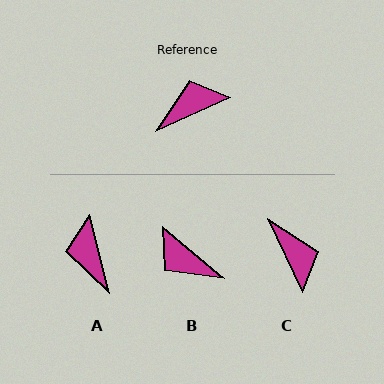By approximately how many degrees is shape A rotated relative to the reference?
Approximately 81 degrees counter-clockwise.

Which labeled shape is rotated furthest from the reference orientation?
B, about 116 degrees away.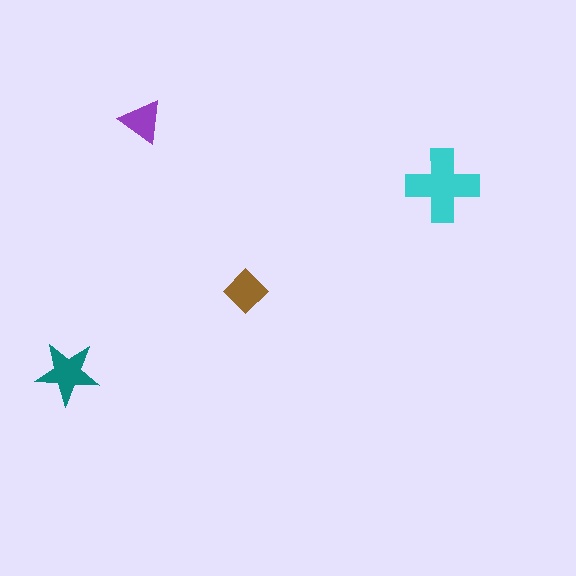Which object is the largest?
The cyan cross.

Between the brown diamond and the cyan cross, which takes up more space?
The cyan cross.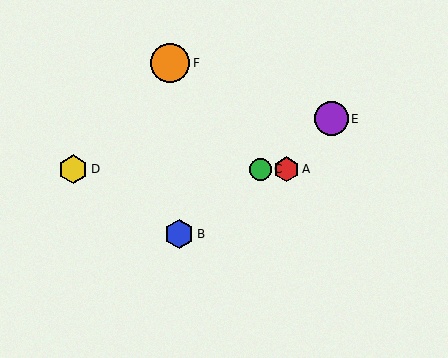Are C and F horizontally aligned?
No, C is at y≈169 and F is at y≈63.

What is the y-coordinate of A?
Object A is at y≈169.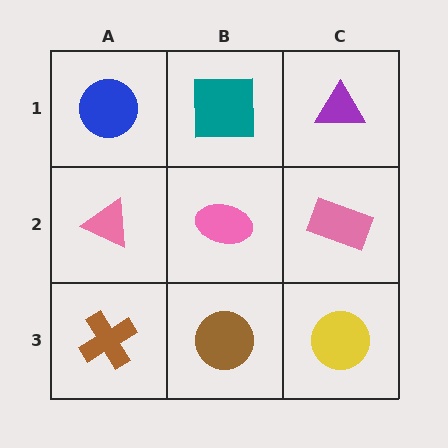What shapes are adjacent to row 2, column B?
A teal square (row 1, column B), a brown circle (row 3, column B), a pink triangle (row 2, column A), a pink rectangle (row 2, column C).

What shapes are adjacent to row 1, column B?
A pink ellipse (row 2, column B), a blue circle (row 1, column A), a purple triangle (row 1, column C).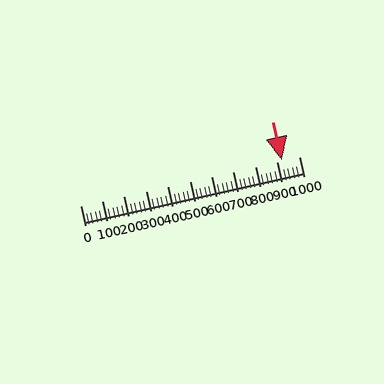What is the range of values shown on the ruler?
The ruler shows values from 0 to 1000.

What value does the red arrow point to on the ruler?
The red arrow points to approximately 920.